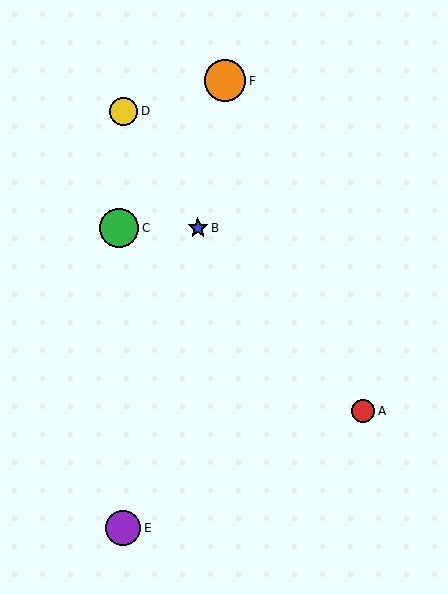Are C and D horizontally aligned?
No, C is at y≈228 and D is at y≈111.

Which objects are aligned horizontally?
Objects B, C are aligned horizontally.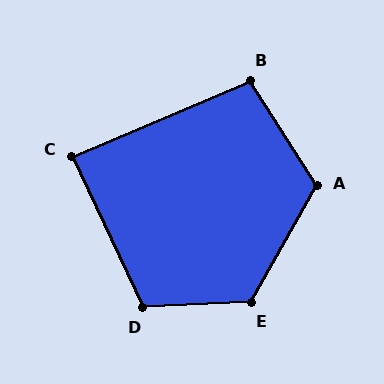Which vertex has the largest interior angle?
E, at approximately 122 degrees.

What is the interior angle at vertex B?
Approximately 100 degrees (obtuse).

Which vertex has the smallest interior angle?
C, at approximately 88 degrees.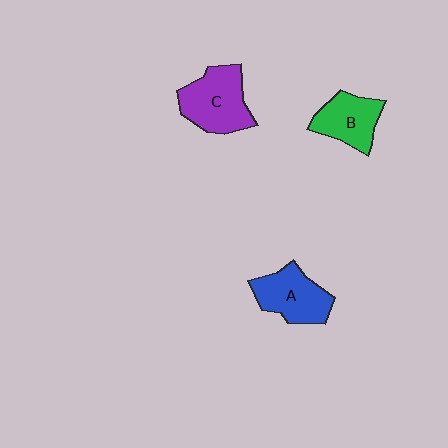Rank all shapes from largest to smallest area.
From largest to smallest: C (purple), A (blue), B (green).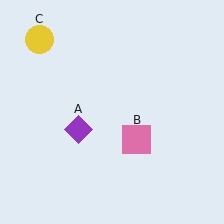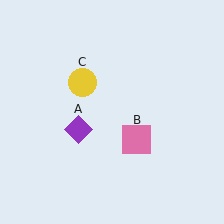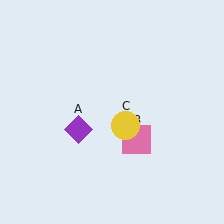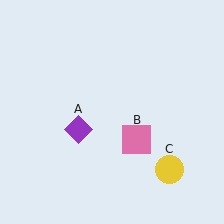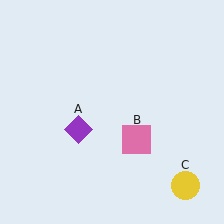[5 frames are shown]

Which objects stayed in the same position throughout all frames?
Purple diamond (object A) and pink square (object B) remained stationary.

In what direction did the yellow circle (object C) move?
The yellow circle (object C) moved down and to the right.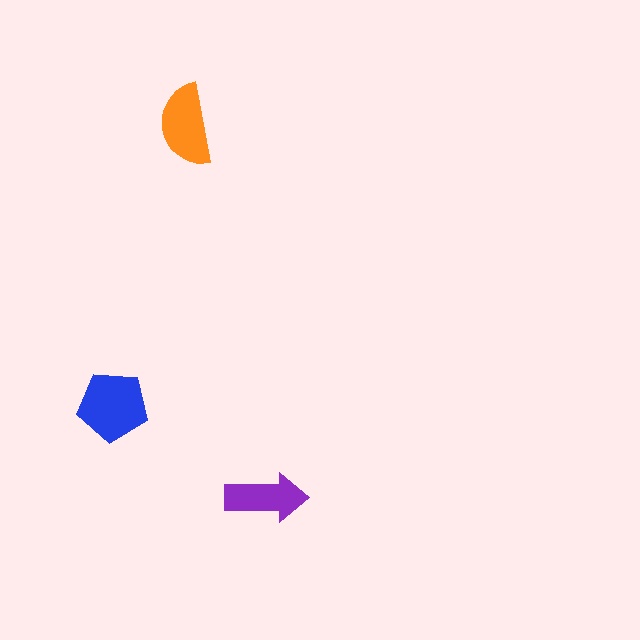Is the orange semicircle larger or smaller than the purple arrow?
Larger.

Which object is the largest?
The blue pentagon.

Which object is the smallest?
The purple arrow.